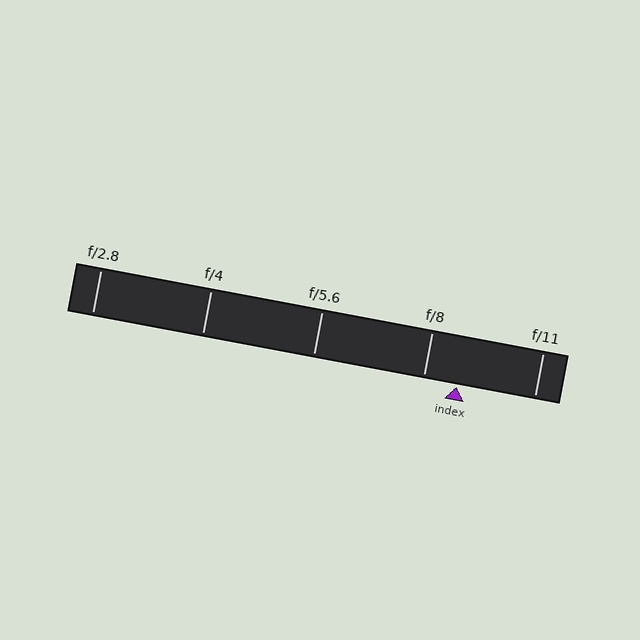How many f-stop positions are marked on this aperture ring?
There are 5 f-stop positions marked.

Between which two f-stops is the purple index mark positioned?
The index mark is between f/8 and f/11.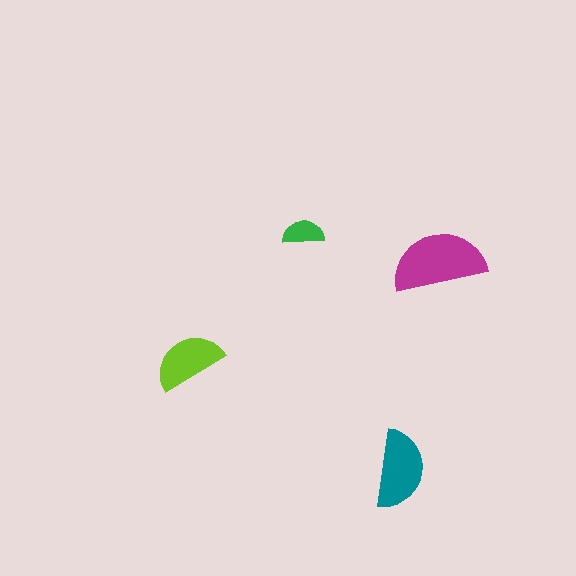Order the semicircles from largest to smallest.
the magenta one, the teal one, the lime one, the green one.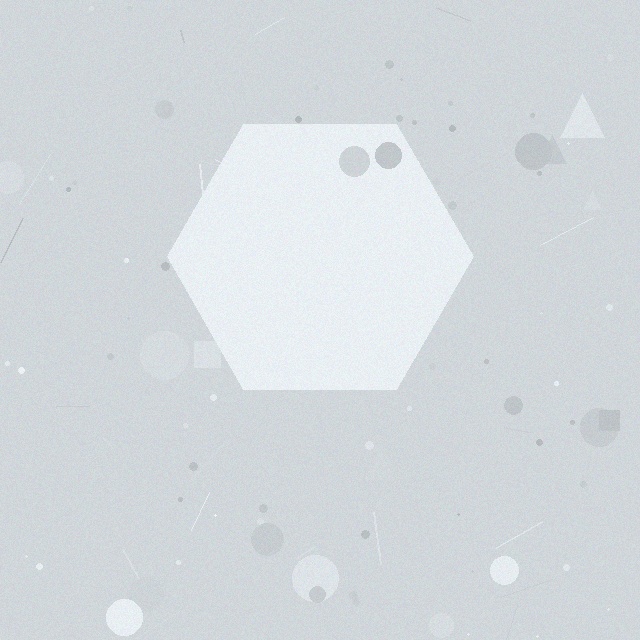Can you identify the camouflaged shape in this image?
The camouflaged shape is a hexagon.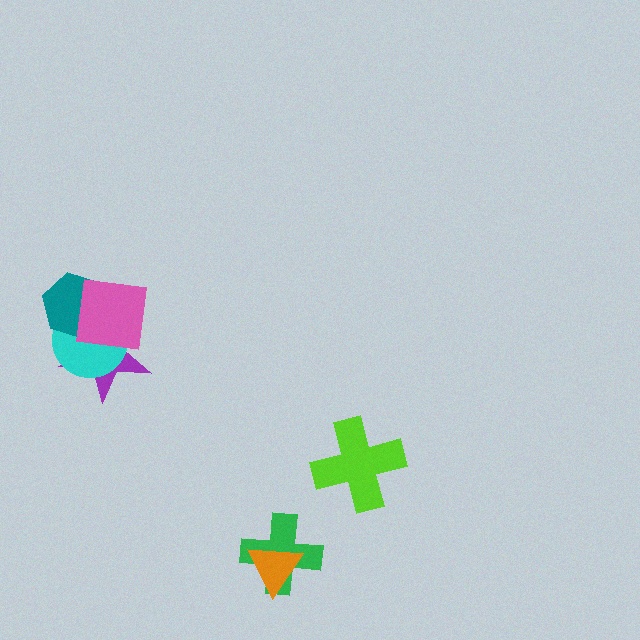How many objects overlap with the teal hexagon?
3 objects overlap with the teal hexagon.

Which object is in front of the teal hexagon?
The pink square is in front of the teal hexagon.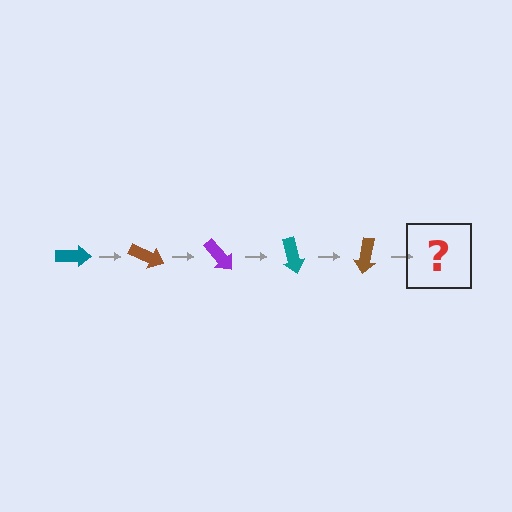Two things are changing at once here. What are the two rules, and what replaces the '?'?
The two rules are that it rotates 25 degrees each step and the color cycles through teal, brown, and purple. The '?' should be a purple arrow, rotated 125 degrees from the start.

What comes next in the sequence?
The next element should be a purple arrow, rotated 125 degrees from the start.